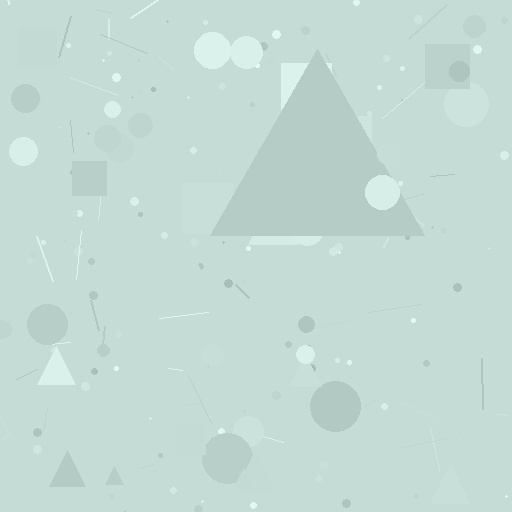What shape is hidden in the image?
A triangle is hidden in the image.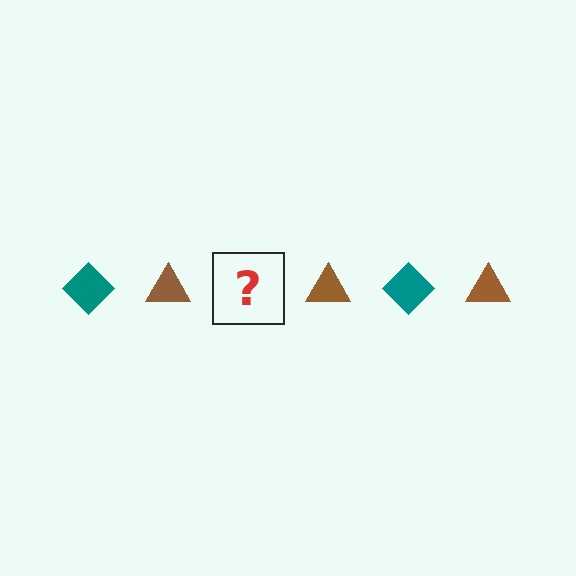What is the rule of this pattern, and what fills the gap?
The rule is that the pattern alternates between teal diamond and brown triangle. The gap should be filled with a teal diamond.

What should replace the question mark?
The question mark should be replaced with a teal diamond.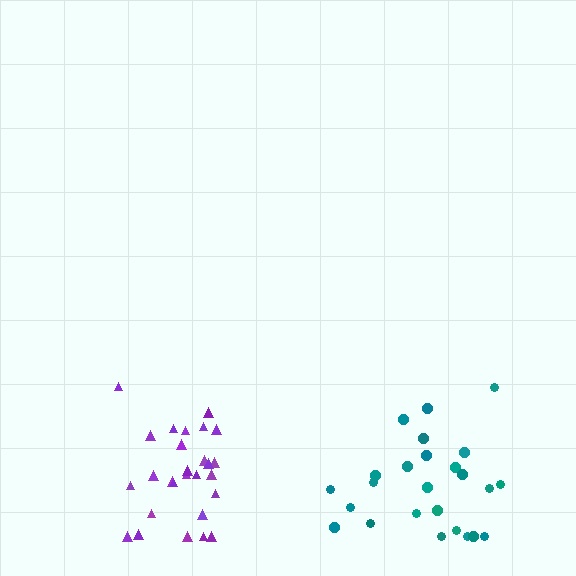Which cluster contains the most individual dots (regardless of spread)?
Purple (27).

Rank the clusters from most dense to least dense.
purple, teal.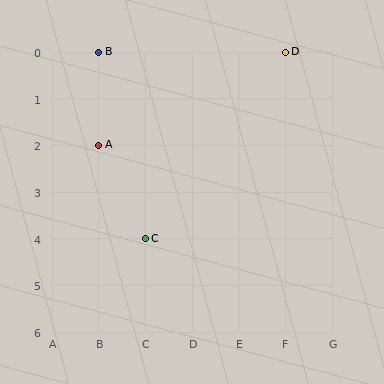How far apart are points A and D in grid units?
Points A and D are 4 columns and 2 rows apart (about 4.5 grid units diagonally).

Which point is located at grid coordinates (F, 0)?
Point D is at (F, 0).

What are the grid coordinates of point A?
Point A is at grid coordinates (B, 2).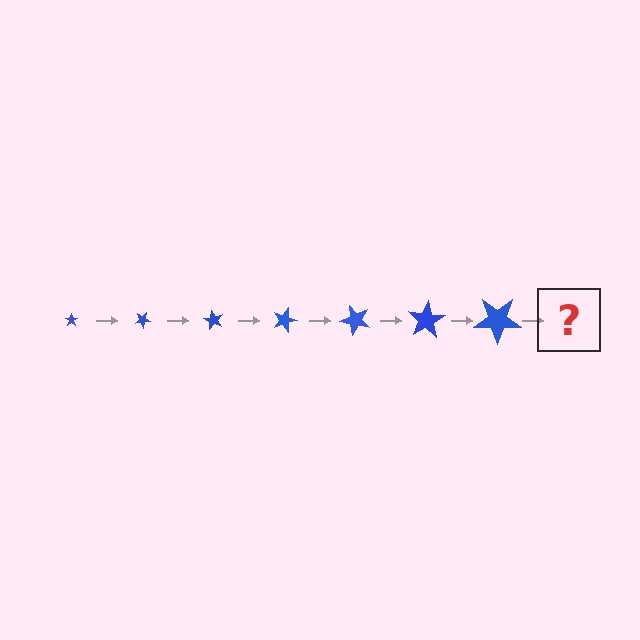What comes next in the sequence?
The next element should be a star, larger than the previous one and rotated 210 degrees from the start.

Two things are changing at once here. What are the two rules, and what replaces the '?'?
The two rules are that the star grows larger each step and it rotates 30 degrees each step. The '?' should be a star, larger than the previous one and rotated 210 degrees from the start.